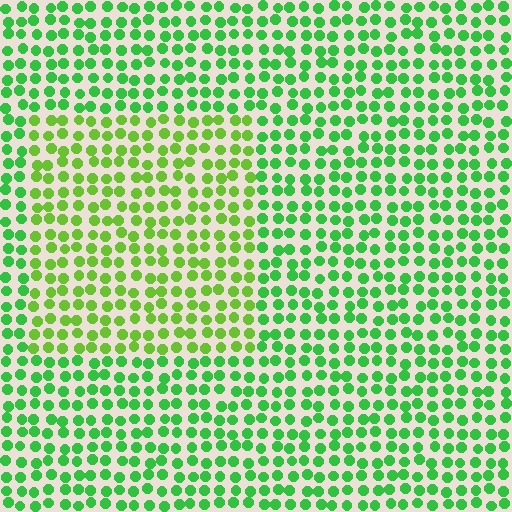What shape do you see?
I see a rectangle.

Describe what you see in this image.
The image is filled with small green elements in a uniform arrangement. A rectangle-shaped region is visible where the elements are tinted to a slightly different hue, forming a subtle color boundary.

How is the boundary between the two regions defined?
The boundary is defined purely by a slight shift in hue (about 29 degrees). Spacing, size, and orientation are identical on both sides.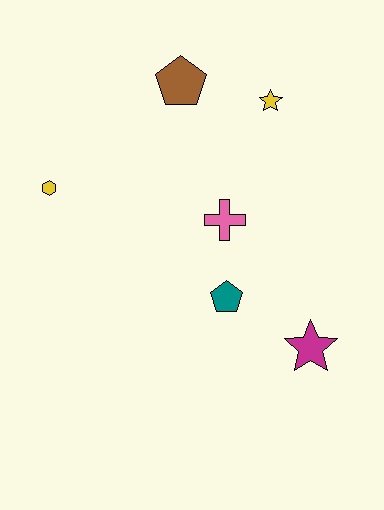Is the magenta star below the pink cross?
Yes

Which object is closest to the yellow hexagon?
The brown pentagon is closest to the yellow hexagon.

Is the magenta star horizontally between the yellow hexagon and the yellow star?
No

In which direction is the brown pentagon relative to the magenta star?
The brown pentagon is above the magenta star.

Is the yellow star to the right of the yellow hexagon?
Yes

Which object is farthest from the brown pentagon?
The magenta star is farthest from the brown pentagon.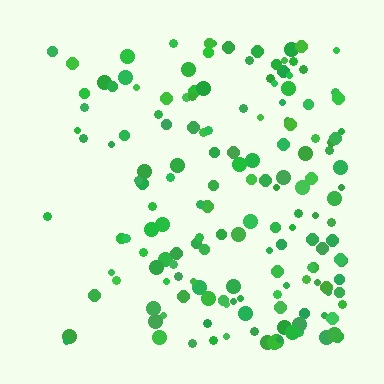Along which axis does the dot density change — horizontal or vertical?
Horizontal.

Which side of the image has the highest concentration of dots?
The right.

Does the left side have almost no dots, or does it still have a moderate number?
Still a moderate number, just noticeably fewer than the right.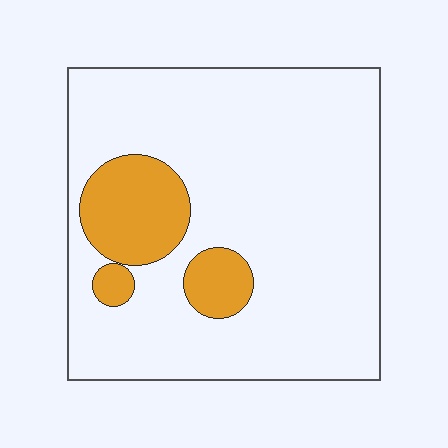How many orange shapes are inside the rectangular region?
3.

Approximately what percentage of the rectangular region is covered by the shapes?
Approximately 15%.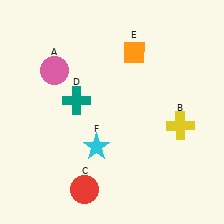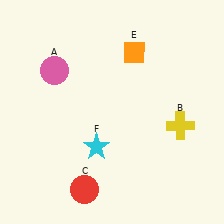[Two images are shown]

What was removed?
The teal cross (D) was removed in Image 2.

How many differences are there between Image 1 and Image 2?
There is 1 difference between the two images.